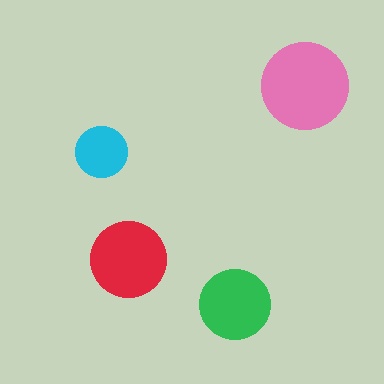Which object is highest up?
The pink circle is topmost.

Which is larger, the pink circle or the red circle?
The pink one.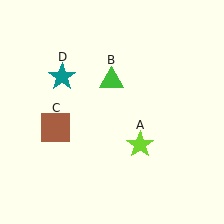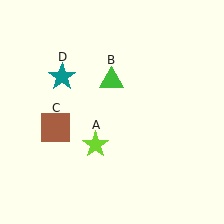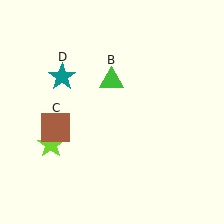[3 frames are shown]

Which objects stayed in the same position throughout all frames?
Green triangle (object B) and brown square (object C) and teal star (object D) remained stationary.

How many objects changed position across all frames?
1 object changed position: lime star (object A).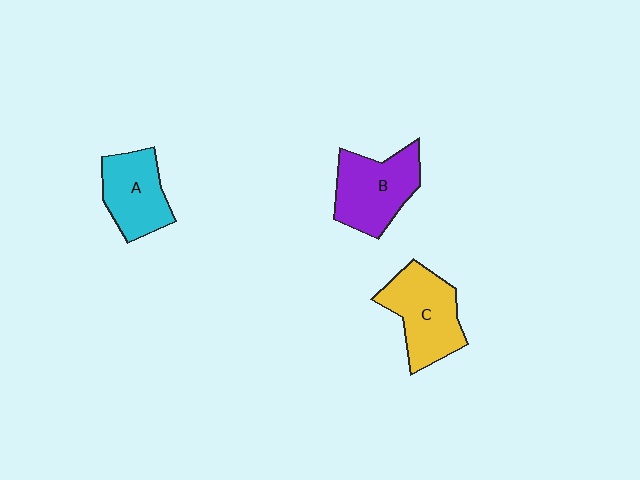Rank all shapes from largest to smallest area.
From largest to smallest: C (yellow), B (purple), A (cyan).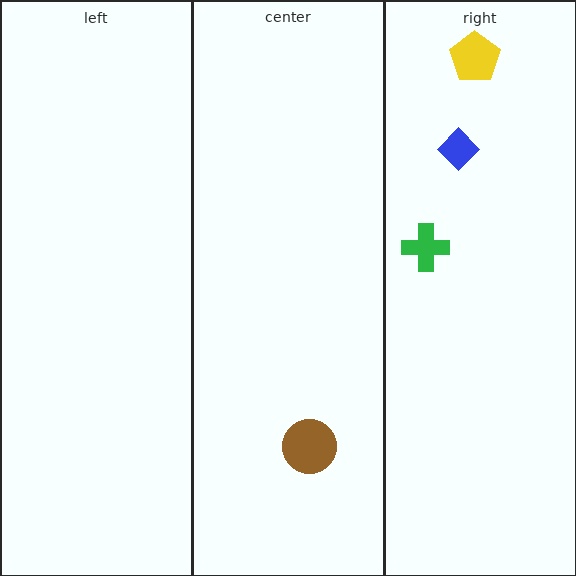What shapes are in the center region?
The brown circle.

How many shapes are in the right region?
3.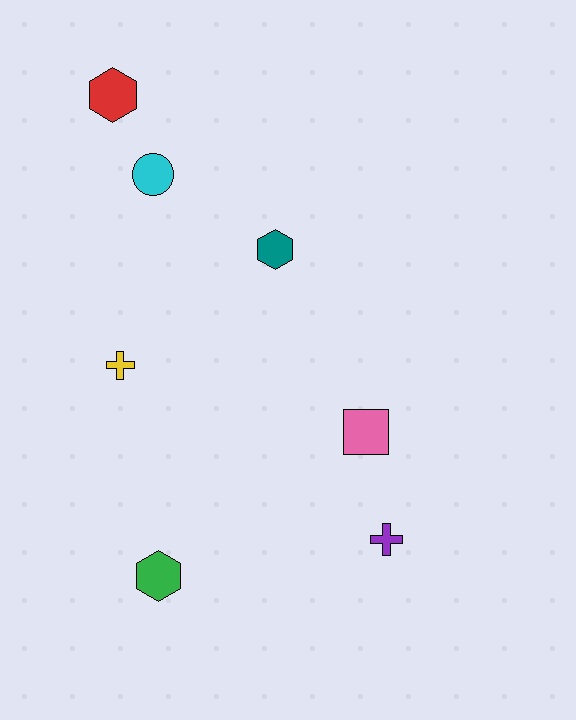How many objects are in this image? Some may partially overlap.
There are 7 objects.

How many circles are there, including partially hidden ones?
There is 1 circle.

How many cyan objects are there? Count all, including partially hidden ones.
There is 1 cyan object.